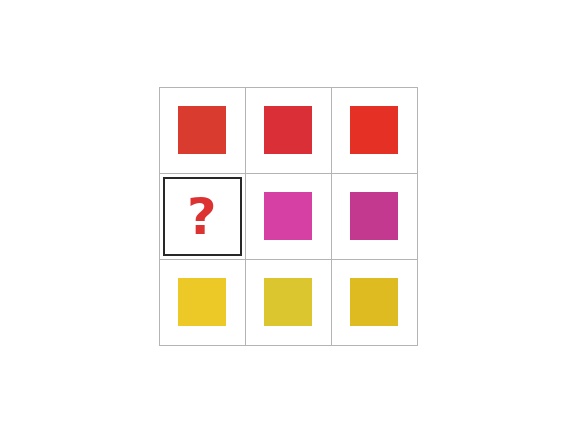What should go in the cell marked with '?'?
The missing cell should contain a magenta square.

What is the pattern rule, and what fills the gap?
The rule is that each row has a consistent color. The gap should be filled with a magenta square.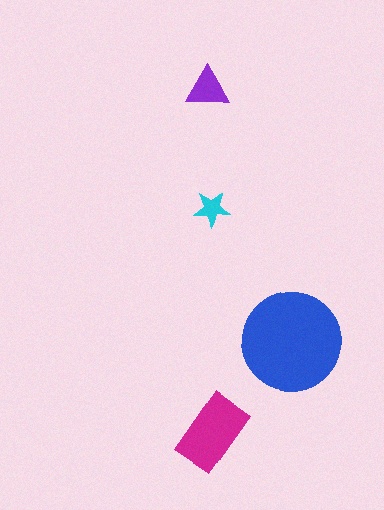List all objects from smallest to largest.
The cyan star, the purple triangle, the magenta rectangle, the blue circle.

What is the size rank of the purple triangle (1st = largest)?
3rd.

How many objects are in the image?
There are 4 objects in the image.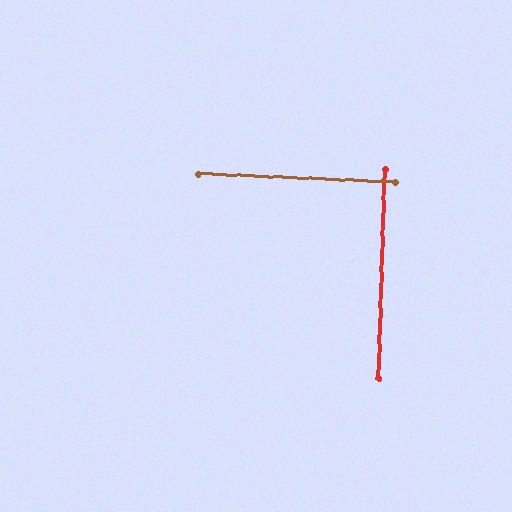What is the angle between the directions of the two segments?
Approximately 89 degrees.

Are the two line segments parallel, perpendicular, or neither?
Perpendicular — they meet at approximately 89°.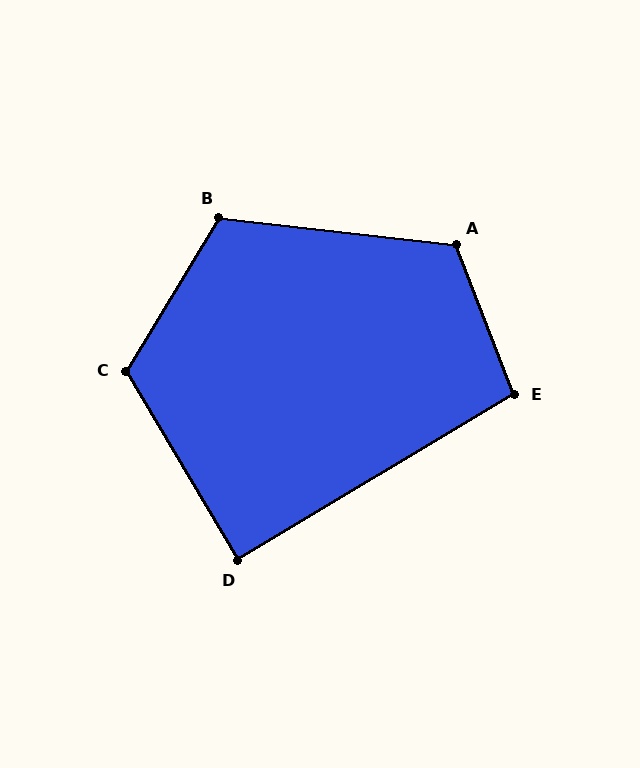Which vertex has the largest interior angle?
C, at approximately 118 degrees.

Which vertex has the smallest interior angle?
D, at approximately 90 degrees.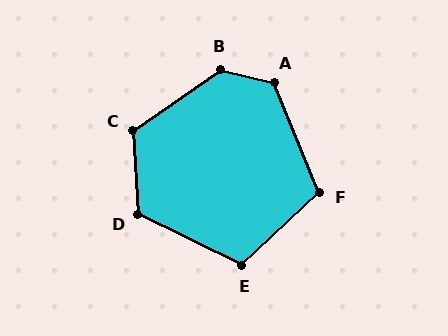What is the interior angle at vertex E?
Approximately 111 degrees (obtuse).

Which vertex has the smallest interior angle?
F, at approximately 110 degrees.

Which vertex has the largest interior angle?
B, at approximately 131 degrees.